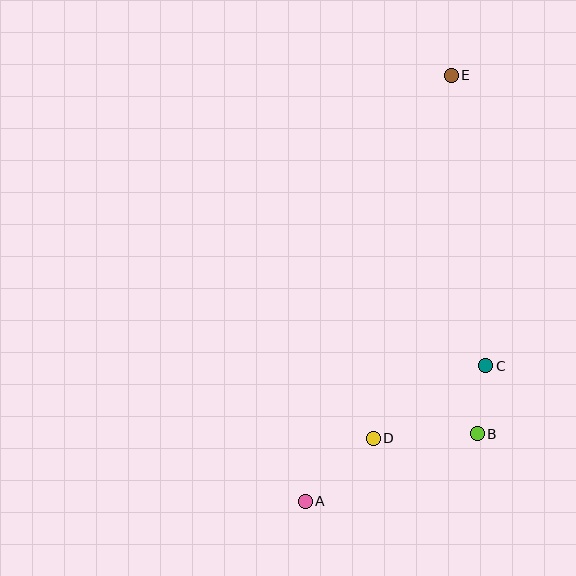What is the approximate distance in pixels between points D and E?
The distance between D and E is approximately 371 pixels.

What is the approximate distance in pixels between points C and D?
The distance between C and D is approximately 134 pixels.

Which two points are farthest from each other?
Points A and E are farthest from each other.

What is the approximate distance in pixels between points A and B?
The distance between A and B is approximately 185 pixels.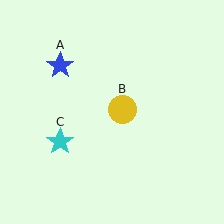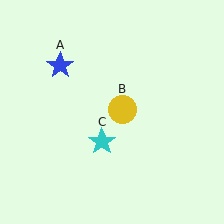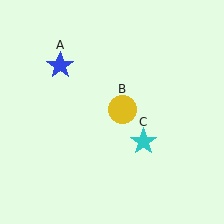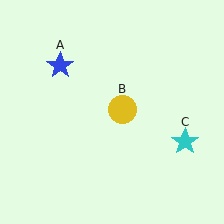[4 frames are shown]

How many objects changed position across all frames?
1 object changed position: cyan star (object C).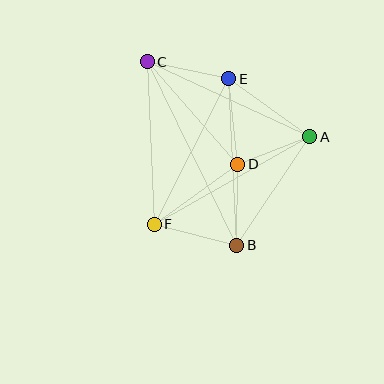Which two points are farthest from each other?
Points B and C are farthest from each other.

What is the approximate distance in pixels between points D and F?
The distance between D and F is approximately 103 pixels.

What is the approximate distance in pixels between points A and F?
The distance between A and F is approximately 179 pixels.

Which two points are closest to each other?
Points A and D are closest to each other.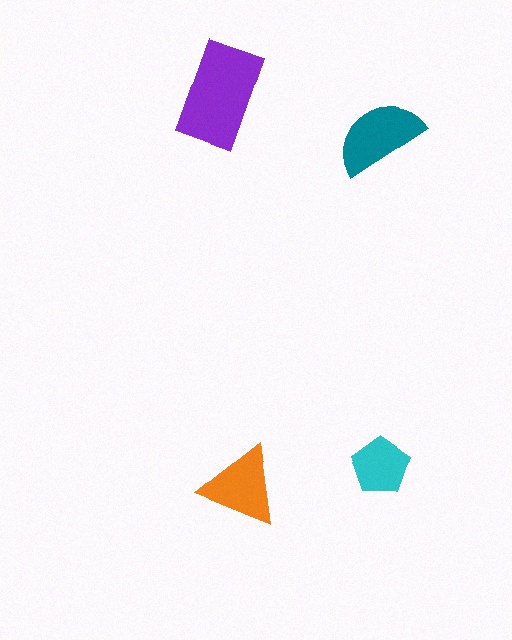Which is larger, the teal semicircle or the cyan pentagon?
The teal semicircle.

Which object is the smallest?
The cyan pentagon.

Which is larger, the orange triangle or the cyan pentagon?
The orange triangle.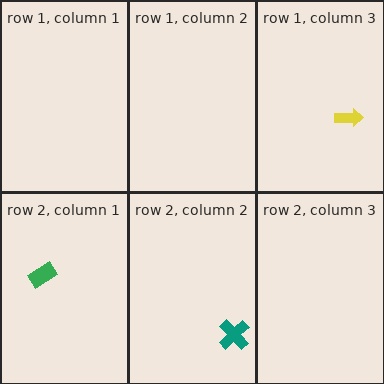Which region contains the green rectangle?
The row 2, column 1 region.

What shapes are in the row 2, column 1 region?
The green rectangle.